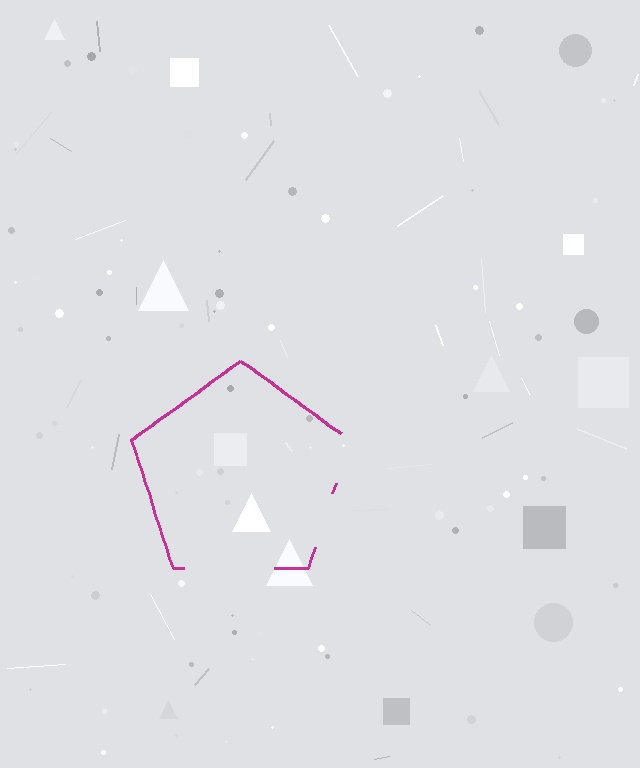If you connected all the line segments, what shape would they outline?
They would outline a pentagon.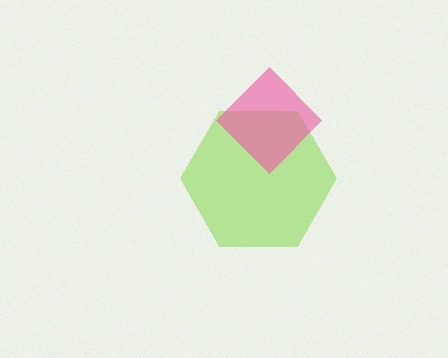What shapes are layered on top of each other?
The layered shapes are: a lime hexagon, a pink diamond.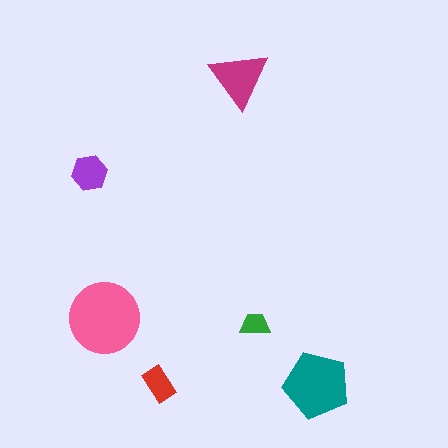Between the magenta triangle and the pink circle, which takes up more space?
The pink circle.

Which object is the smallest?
The green trapezoid.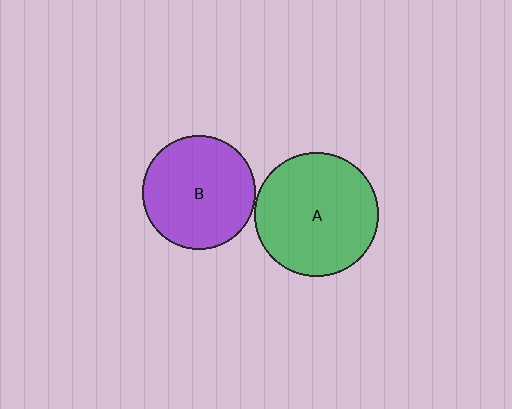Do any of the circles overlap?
No, none of the circles overlap.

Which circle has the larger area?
Circle A (green).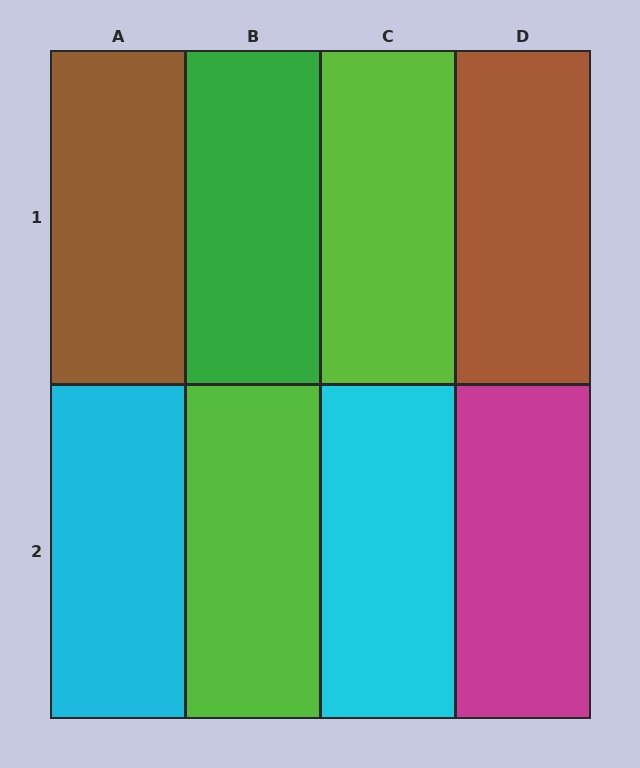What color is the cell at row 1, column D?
Brown.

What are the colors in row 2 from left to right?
Cyan, lime, cyan, magenta.